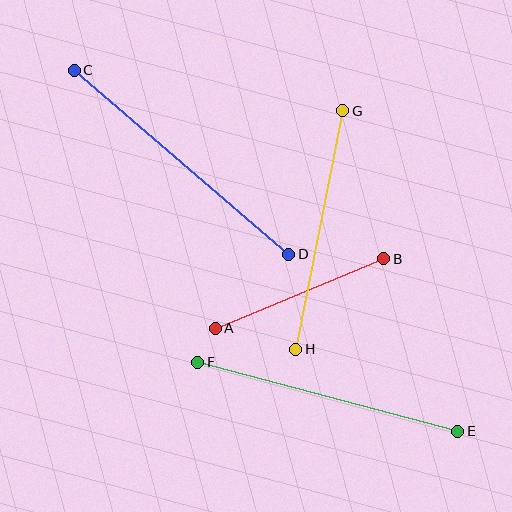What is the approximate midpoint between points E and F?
The midpoint is at approximately (328, 397) pixels.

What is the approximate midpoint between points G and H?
The midpoint is at approximately (319, 230) pixels.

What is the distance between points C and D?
The distance is approximately 283 pixels.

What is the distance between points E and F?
The distance is approximately 269 pixels.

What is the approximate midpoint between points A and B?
The midpoint is at approximately (299, 293) pixels.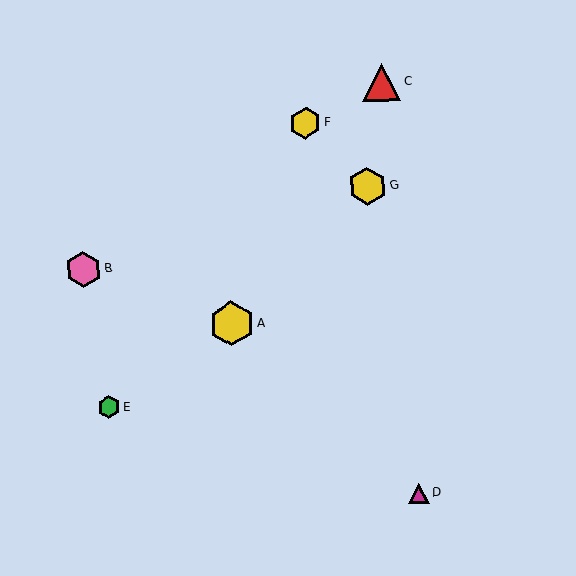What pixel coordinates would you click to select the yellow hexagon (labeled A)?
Click at (232, 324) to select the yellow hexagon A.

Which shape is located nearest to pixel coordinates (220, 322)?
The yellow hexagon (labeled A) at (232, 324) is nearest to that location.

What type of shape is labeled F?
Shape F is a yellow hexagon.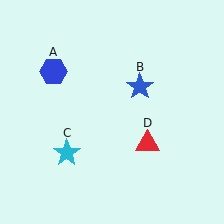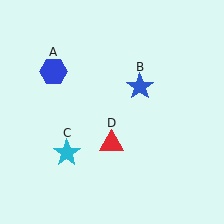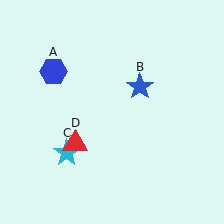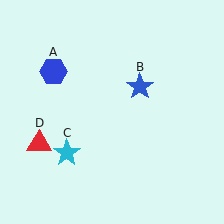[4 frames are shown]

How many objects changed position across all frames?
1 object changed position: red triangle (object D).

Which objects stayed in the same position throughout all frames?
Blue hexagon (object A) and blue star (object B) and cyan star (object C) remained stationary.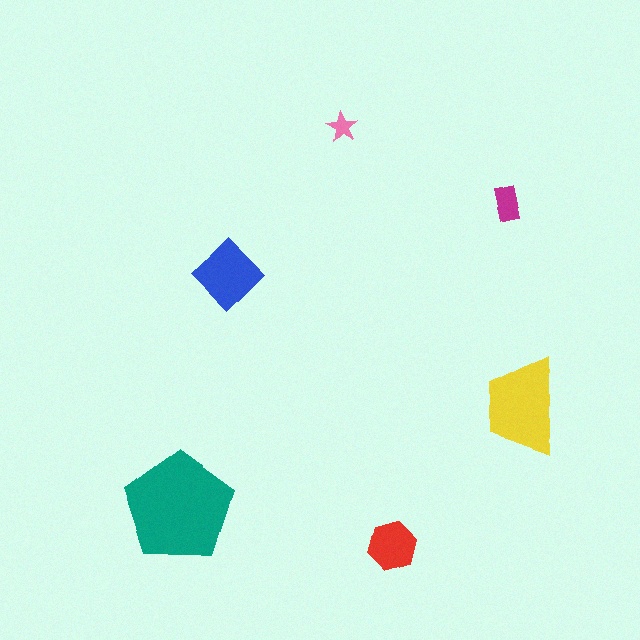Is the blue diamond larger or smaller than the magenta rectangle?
Larger.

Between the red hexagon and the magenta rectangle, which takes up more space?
The red hexagon.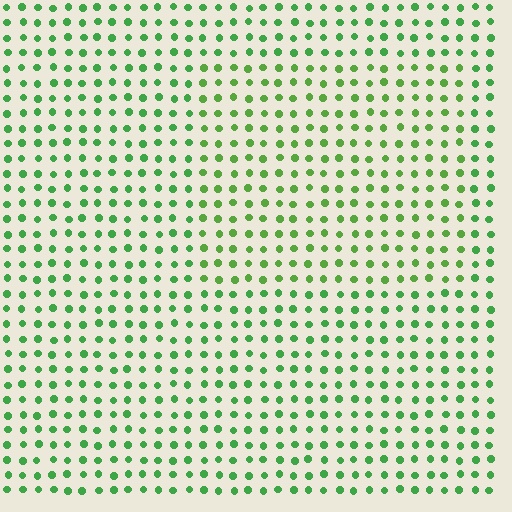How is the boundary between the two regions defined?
The boundary is defined purely by a slight shift in hue (about 19 degrees). Spacing, size, and orientation are identical on both sides.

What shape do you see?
I see a rectangle.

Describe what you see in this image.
The image is filled with small green elements in a uniform arrangement. A rectangle-shaped region is visible where the elements are tinted to a slightly different hue, forming a subtle color boundary.